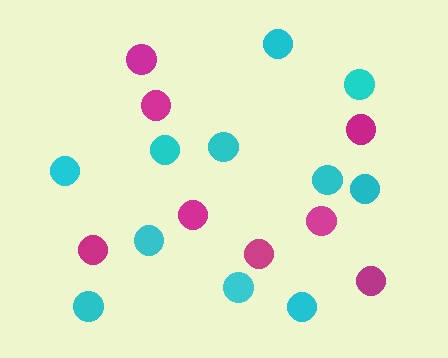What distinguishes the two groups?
There are 2 groups: one group of cyan circles (11) and one group of magenta circles (8).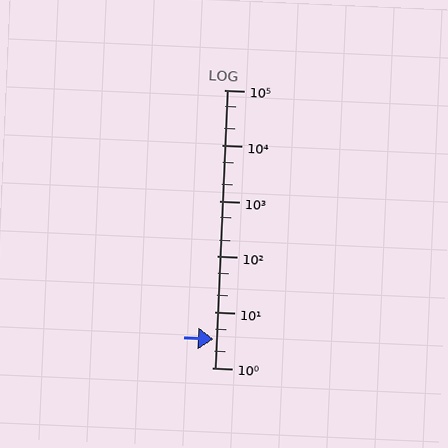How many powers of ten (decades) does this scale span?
The scale spans 5 decades, from 1 to 100000.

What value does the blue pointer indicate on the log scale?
The pointer indicates approximately 3.2.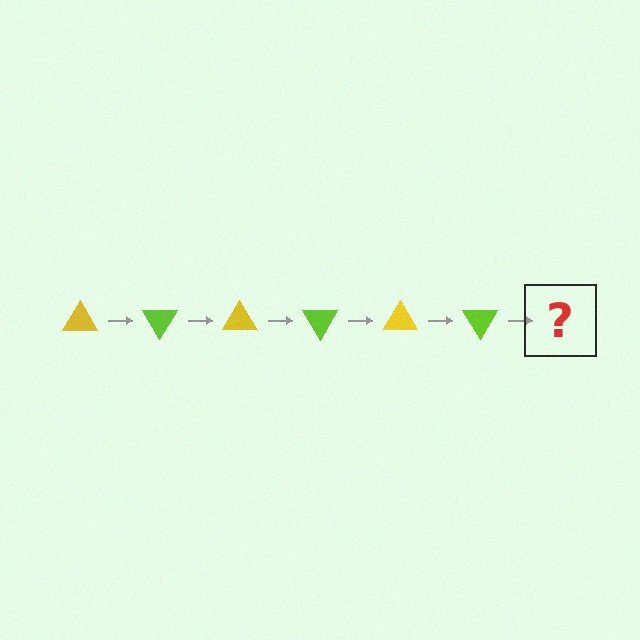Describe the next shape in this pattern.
It should be a yellow triangle, rotated 360 degrees from the start.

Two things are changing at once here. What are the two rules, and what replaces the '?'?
The two rules are that it rotates 60 degrees each step and the color cycles through yellow and lime. The '?' should be a yellow triangle, rotated 360 degrees from the start.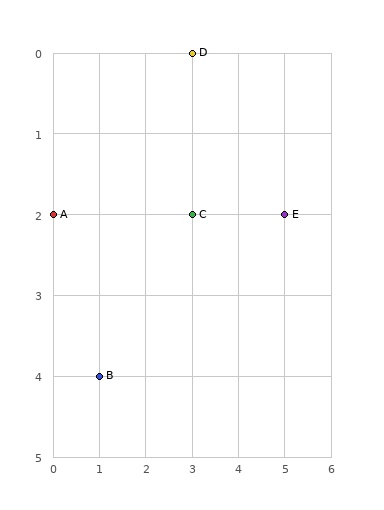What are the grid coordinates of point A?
Point A is at grid coordinates (0, 2).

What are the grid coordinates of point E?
Point E is at grid coordinates (5, 2).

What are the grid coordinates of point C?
Point C is at grid coordinates (3, 2).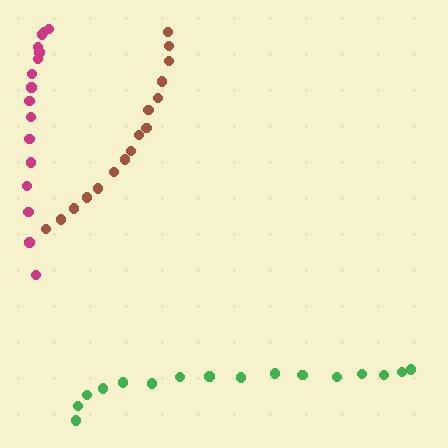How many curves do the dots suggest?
There are 3 distinct paths.